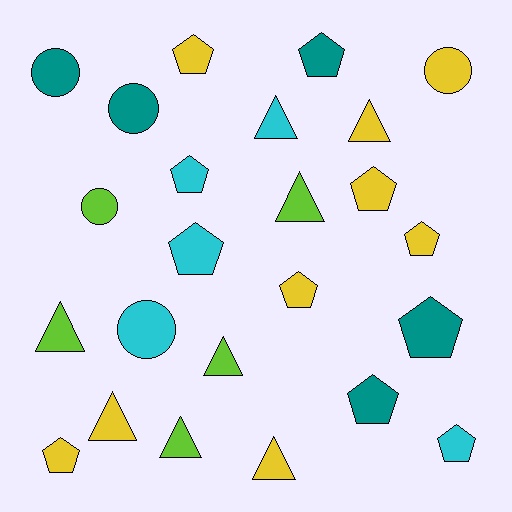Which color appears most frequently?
Yellow, with 9 objects.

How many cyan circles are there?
There is 1 cyan circle.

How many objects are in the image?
There are 24 objects.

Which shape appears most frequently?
Pentagon, with 11 objects.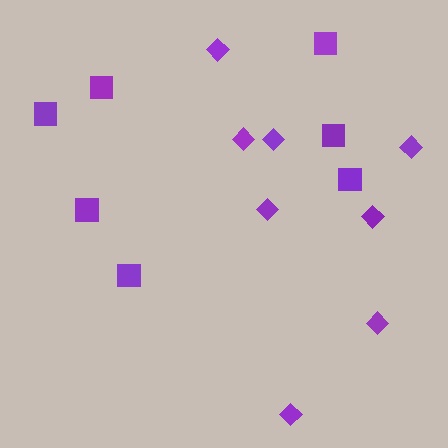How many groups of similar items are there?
There are 2 groups: one group of squares (7) and one group of diamonds (8).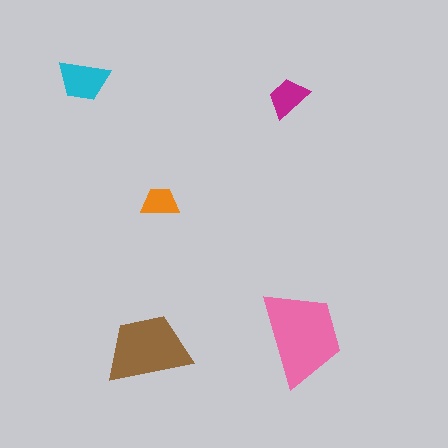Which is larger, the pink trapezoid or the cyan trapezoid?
The pink one.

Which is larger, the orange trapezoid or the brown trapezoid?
The brown one.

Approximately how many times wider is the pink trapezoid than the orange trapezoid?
About 2.5 times wider.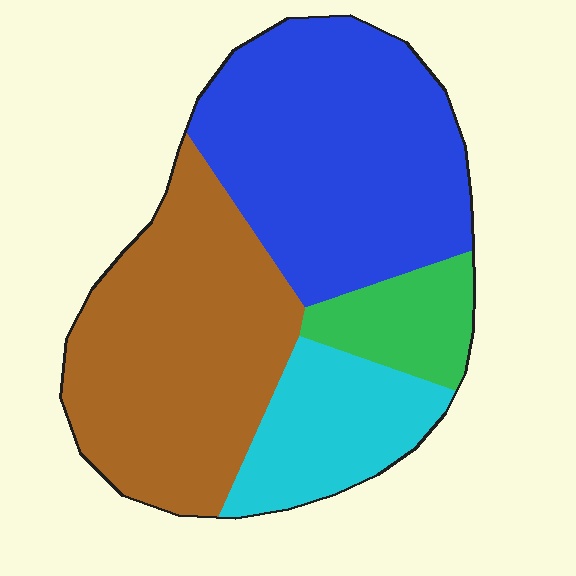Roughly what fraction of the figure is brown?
Brown takes up about three eighths (3/8) of the figure.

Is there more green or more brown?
Brown.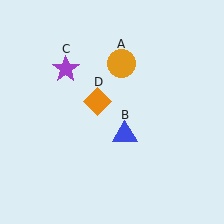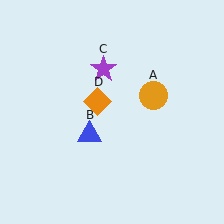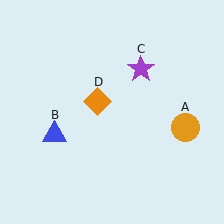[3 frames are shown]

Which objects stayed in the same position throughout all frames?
Orange diamond (object D) remained stationary.